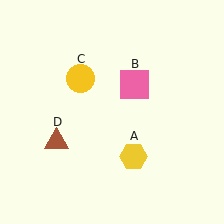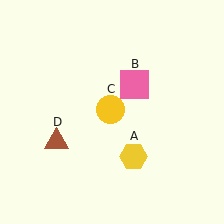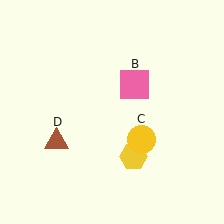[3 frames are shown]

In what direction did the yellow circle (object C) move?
The yellow circle (object C) moved down and to the right.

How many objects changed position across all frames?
1 object changed position: yellow circle (object C).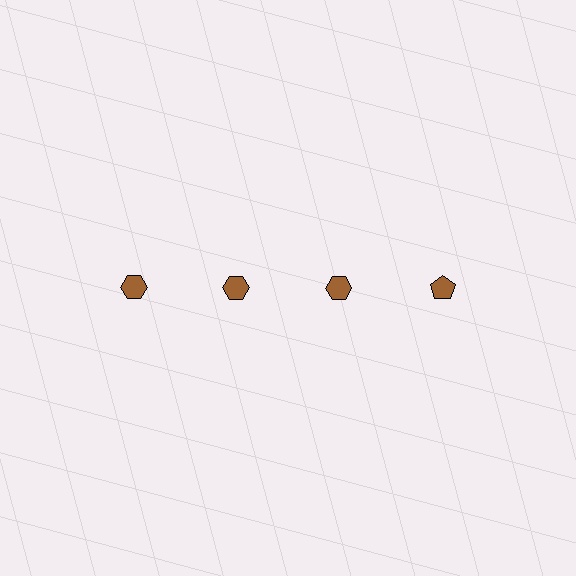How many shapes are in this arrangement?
There are 4 shapes arranged in a grid pattern.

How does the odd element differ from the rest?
It has a different shape: pentagon instead of hexagon.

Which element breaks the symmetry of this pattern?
The brown pentagon in the top row, second from right column breaks the symmetry. All other shapes are brown hexagons.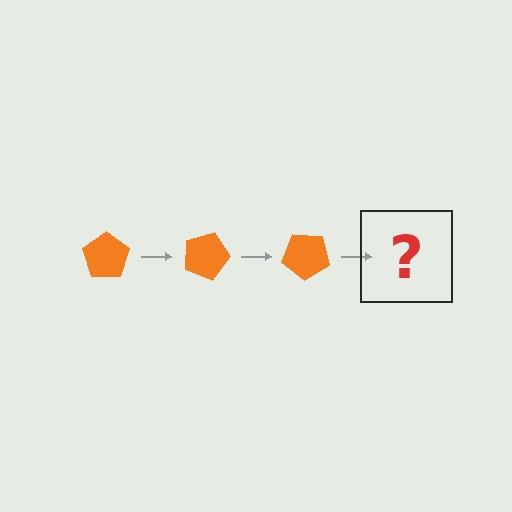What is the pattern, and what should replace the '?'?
The pattern is that the pentagon rotates 20 degrees each step. The '?' should be an orange pentagon rotated 60 degrees.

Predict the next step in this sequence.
The next step is an orange pentagon rotated 60 degrees.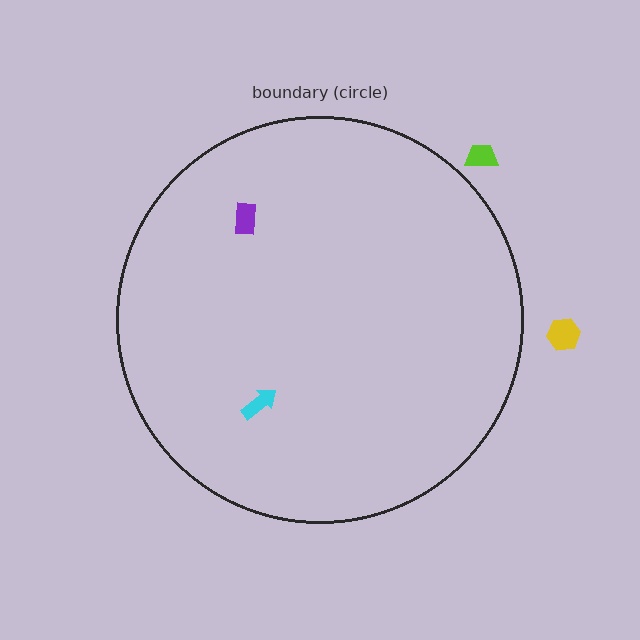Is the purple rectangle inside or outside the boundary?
Inside.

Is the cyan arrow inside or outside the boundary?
Inside.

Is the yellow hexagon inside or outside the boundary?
Outside.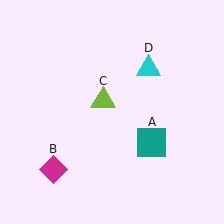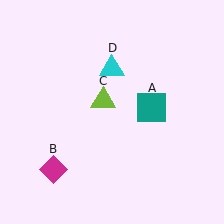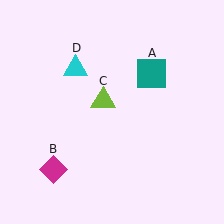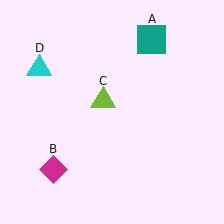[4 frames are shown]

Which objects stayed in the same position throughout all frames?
Magenta diamond (object B) and lime triangle (object C) remained stationary.